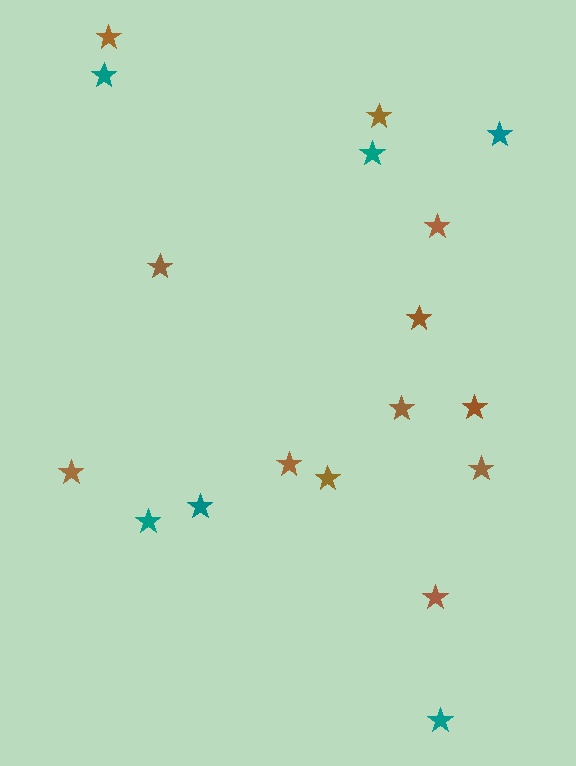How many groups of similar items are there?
There are 2 groups: one group of teal stars (6) and one group of brown stars (12).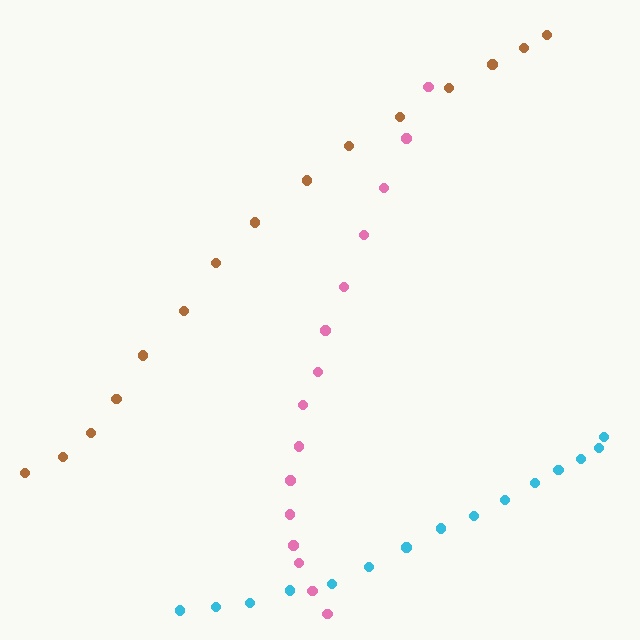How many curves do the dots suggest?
There are 3 distinct paths.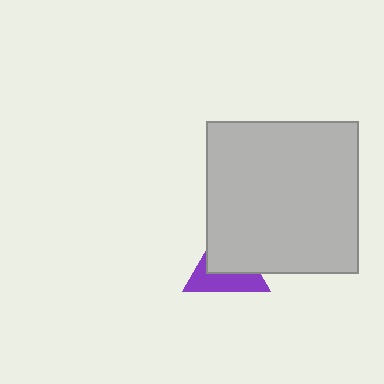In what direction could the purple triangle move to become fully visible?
The purple triangle could move toward the lower-left. That would shift it out from behind the light gray square entirely.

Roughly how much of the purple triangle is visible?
About half of it is visible (roughly 46%).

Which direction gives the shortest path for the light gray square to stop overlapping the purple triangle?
Moving toward the upper-right gives the shortest separation.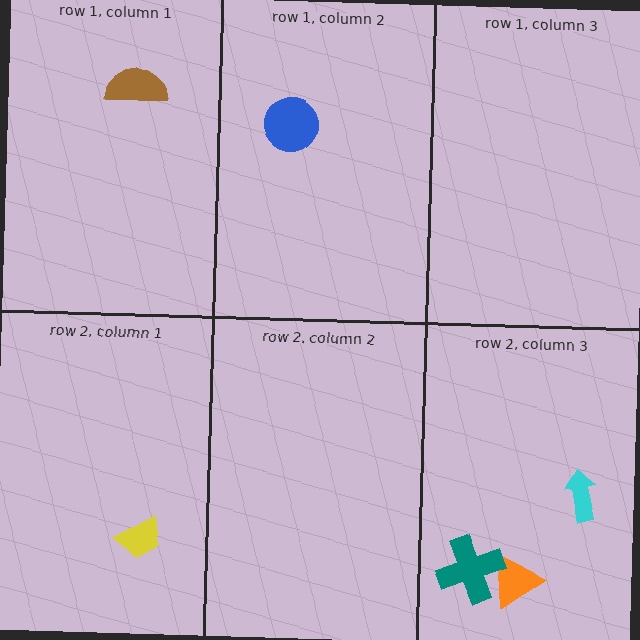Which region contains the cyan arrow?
The row 2, column 3 region.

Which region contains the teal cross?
The row 2, column 3 region.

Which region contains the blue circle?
The row 1, column 2 region.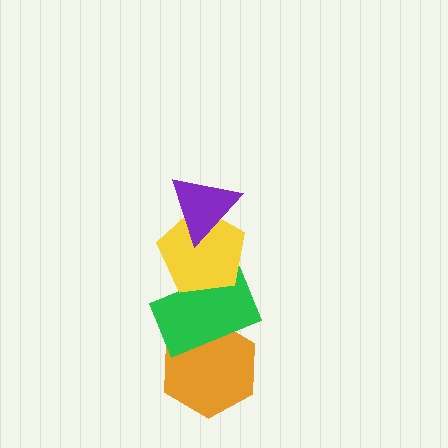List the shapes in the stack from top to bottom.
From top to bottom: the purple triangle, the yellow pentagon, the green rectangle, the orange hexagon.